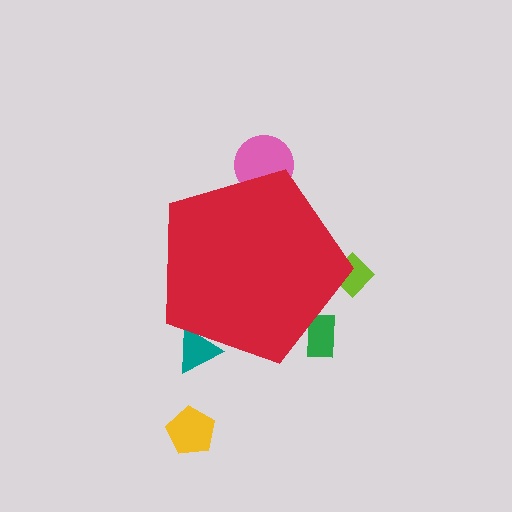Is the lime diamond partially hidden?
Yes, the lime diamond is partially hidden behind the red pentagon.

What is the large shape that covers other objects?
A red pentagon.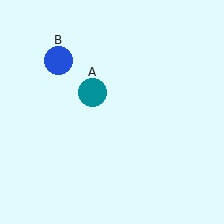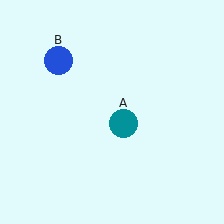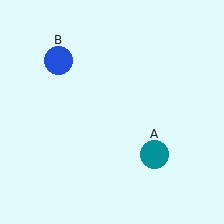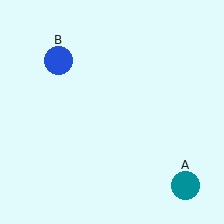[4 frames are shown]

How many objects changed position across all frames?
1 object changed position: teal circle (object A).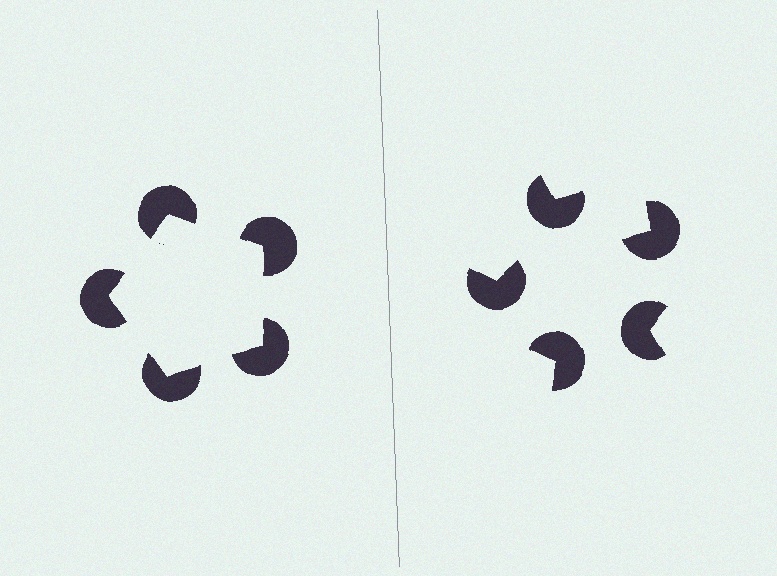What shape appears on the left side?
An illusory pentagon.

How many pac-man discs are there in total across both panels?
10 — 5 on each side.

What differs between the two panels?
The pac-man discs are positioned identically on both sides; only the wedge orientations differ. On the left they align to a pentagon; on the right they are misaligned.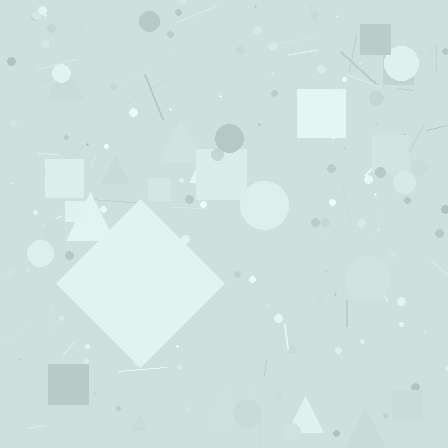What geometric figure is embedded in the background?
A diamond is embedded in the background.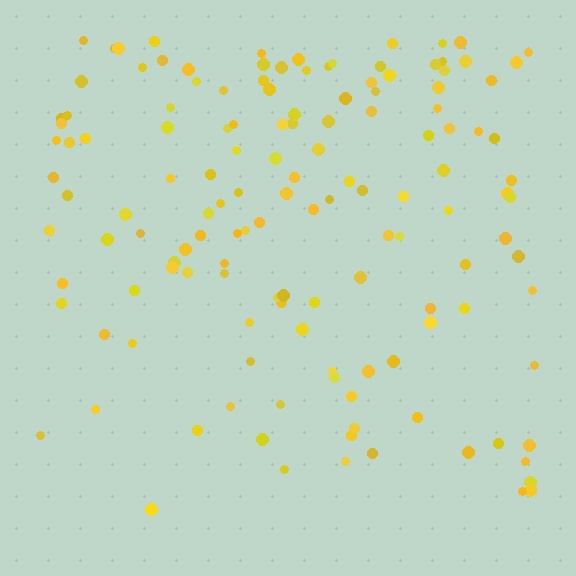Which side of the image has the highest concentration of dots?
The top.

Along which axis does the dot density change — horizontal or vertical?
Vertical.